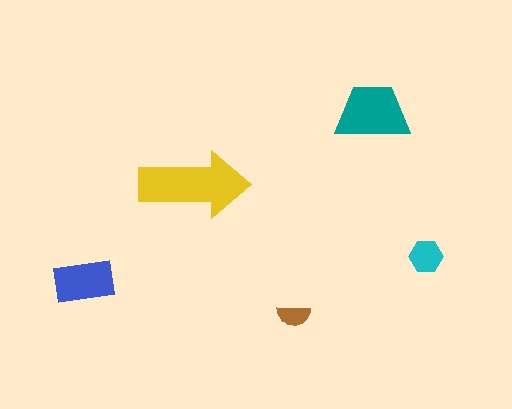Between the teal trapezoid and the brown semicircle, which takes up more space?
The teal trapezoid.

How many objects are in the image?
There are 5 objects in the image.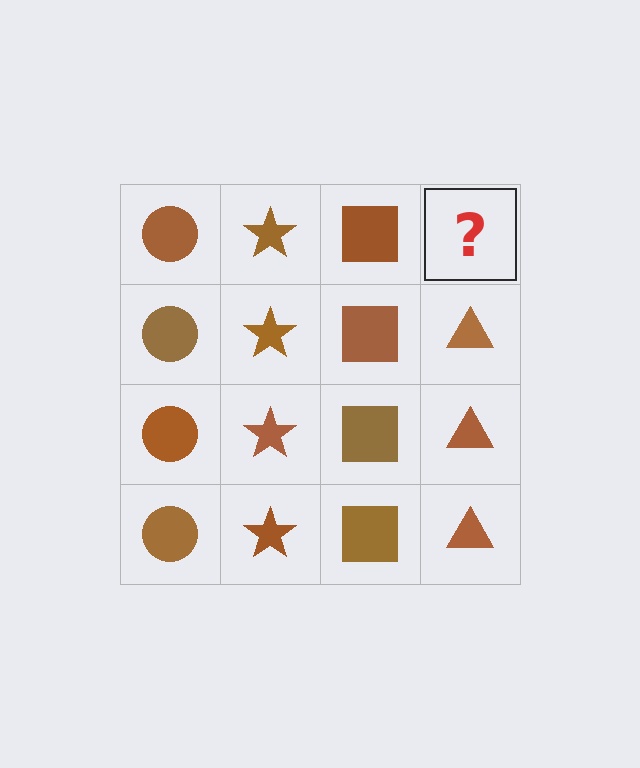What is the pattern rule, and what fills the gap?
The rule is that each column has a consistent shape. The gap should be filled with a brown triangle.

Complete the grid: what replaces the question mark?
The question mark should be replaced with a brown triangle.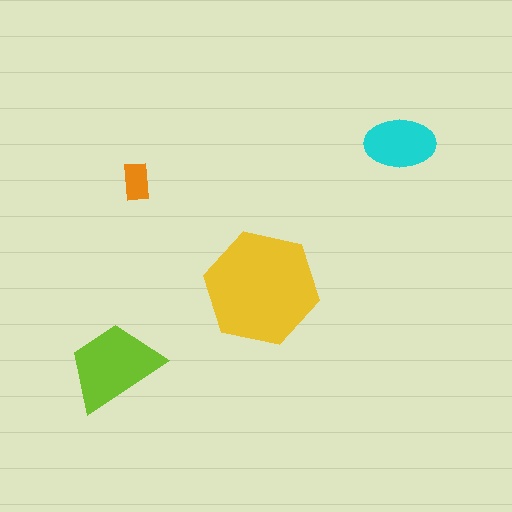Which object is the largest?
The yellow hexagon.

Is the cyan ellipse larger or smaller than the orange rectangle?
Larger.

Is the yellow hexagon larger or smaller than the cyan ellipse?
Larger.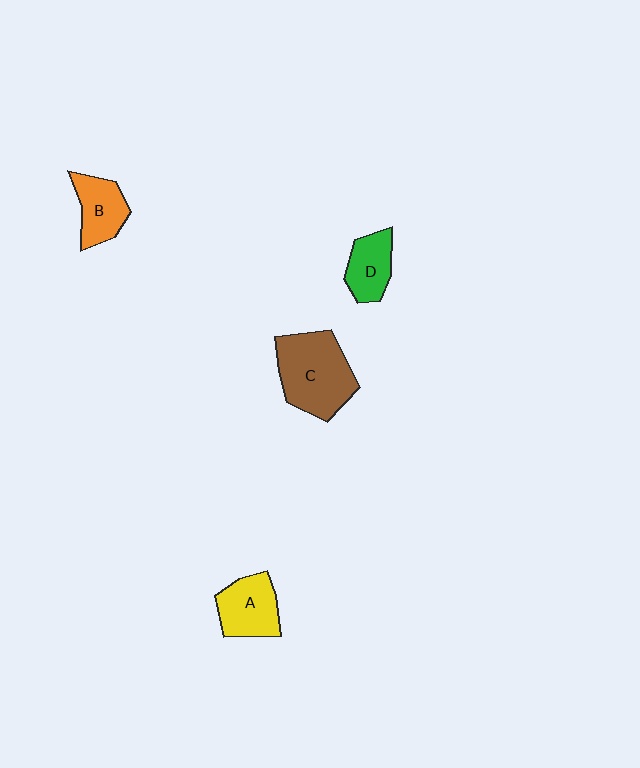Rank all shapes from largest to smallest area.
From largest to smallest: C (brown), A (yellow), B (orange), D (green).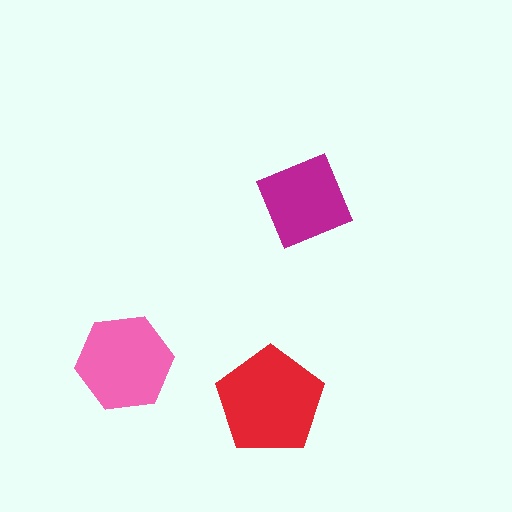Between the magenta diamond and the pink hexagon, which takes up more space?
The pink hexagon.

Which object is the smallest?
The magenta diamond.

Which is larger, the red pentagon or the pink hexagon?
The red pentagon.